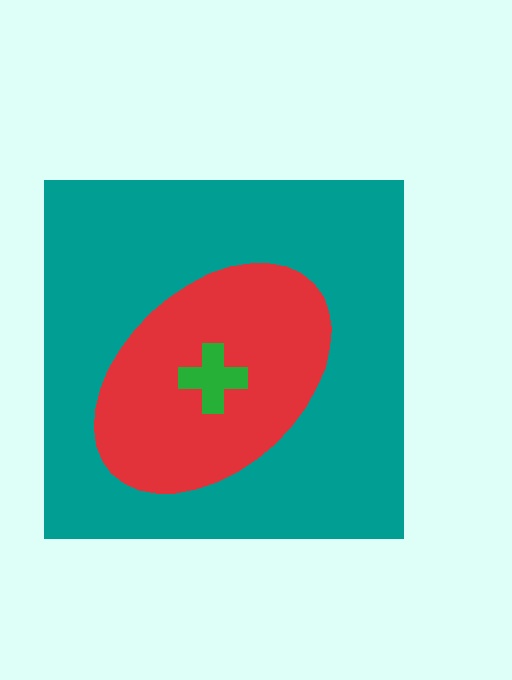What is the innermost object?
The green cross.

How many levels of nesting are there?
3.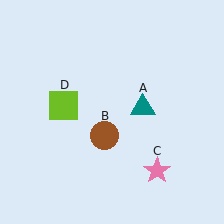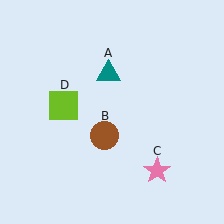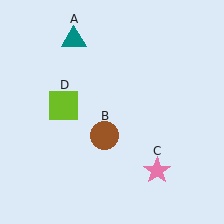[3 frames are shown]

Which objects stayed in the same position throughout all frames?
Brown circle (object B) and pink star (object C) and lime square (object D) remained stationary.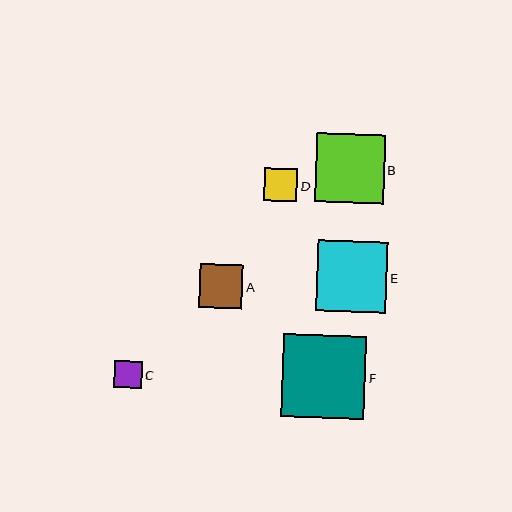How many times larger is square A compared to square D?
Square A is approximately 1.3 times the size of square D.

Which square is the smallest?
Square C is the smallest with a size of approximately 28 pixels.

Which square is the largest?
Square F is the largest with a size of approximately 84 pixels.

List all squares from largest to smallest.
From largest to smallest: F, E, B, A, D, C.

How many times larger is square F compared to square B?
Square F is approximately 1.2 times the size of square B.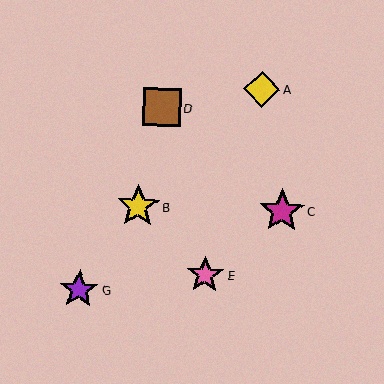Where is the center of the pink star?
The center of the pink star is at (205, 275).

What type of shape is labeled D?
Shape D is a brown square.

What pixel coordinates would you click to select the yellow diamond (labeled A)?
Click at (262, 89) to select the yellow diamond A.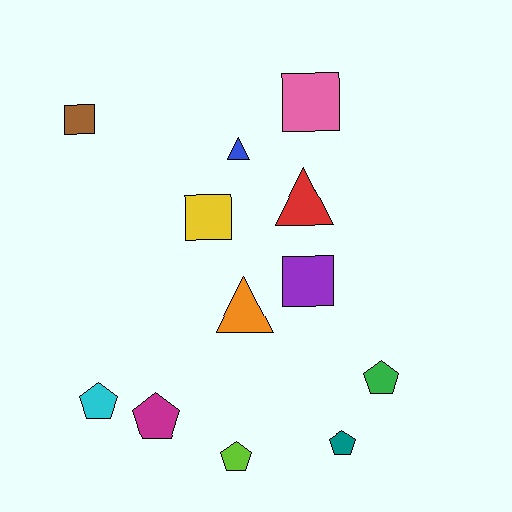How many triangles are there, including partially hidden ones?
There are 3 triangles.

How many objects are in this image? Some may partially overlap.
There are 12 objects.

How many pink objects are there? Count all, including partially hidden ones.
There is 1 pink object.